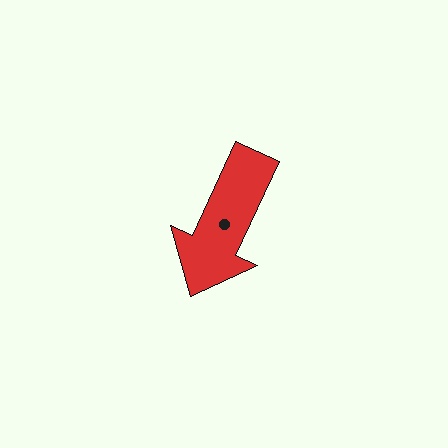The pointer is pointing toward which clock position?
Roughly 7 o'clock.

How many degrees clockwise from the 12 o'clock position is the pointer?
Approximately 205 degrees.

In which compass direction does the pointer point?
Southwest.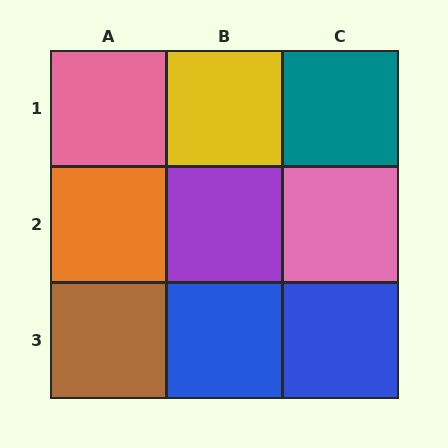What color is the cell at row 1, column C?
Teal.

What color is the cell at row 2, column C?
Pink.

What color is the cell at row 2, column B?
Purple.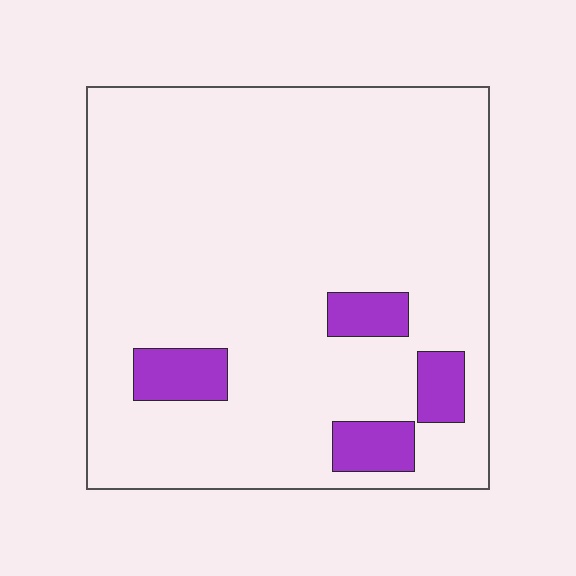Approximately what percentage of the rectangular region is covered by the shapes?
Approximately 10%.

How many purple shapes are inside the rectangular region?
4.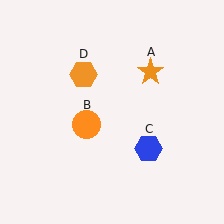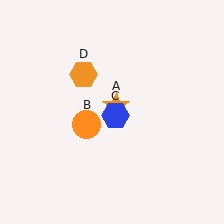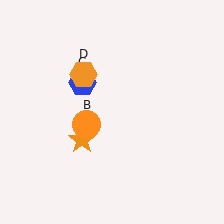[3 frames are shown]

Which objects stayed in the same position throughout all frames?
Orange circle (object B) and orange hexagon (object D) remained stationary.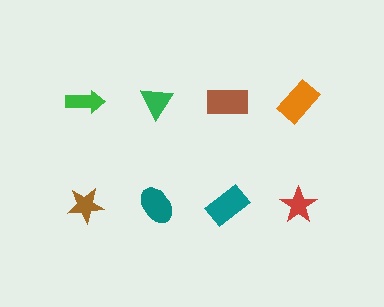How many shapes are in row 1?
4 shapes.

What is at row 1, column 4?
An orange rectangle.